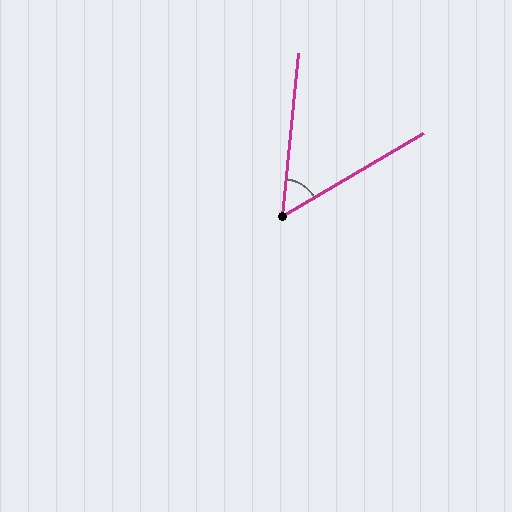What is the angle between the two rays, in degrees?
Approximately 54 degrees.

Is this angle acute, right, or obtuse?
It is acute.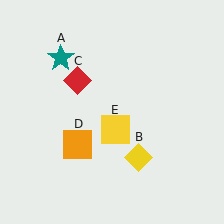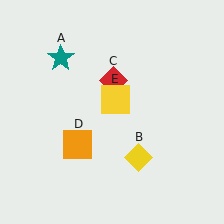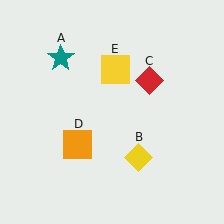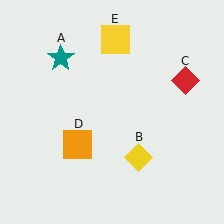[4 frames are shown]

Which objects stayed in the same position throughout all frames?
Teal star (object A) and yellow diamond (object B) and orange square (object D) remained stationary.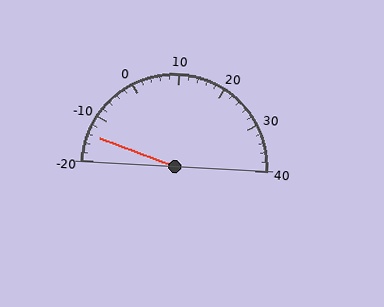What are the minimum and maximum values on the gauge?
The gauge ranges from -20 to 40.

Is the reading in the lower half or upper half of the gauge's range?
The reading is in the lower half of the range (-20 to 40).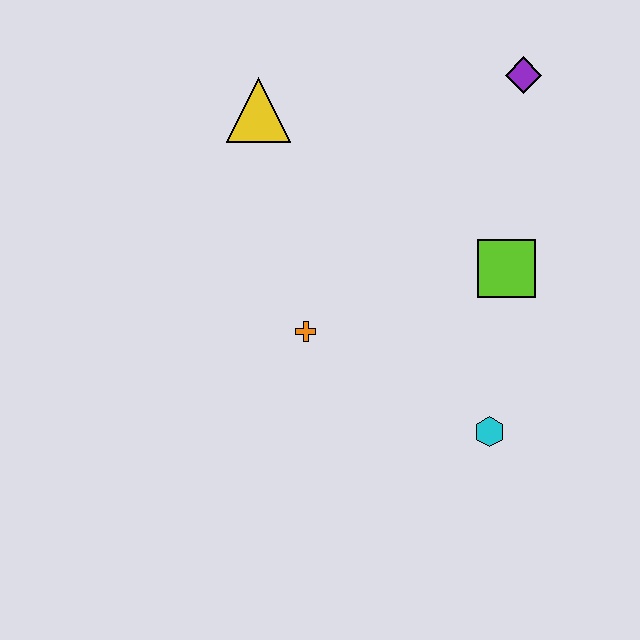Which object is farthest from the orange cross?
The purple diamond is farthest from the orange cross.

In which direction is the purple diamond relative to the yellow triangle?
The purple diamond is to the right of the yellow triangle.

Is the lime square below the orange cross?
No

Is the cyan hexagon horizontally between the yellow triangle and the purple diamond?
Yes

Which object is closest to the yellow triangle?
The orange cross is closest to the yellow triangle.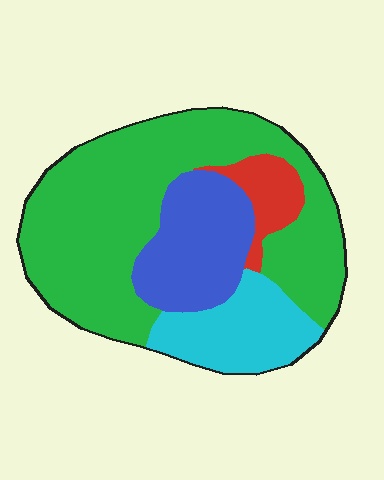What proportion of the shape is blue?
Blue covers about 20% of the shape.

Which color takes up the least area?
Red, at roughly 5%.